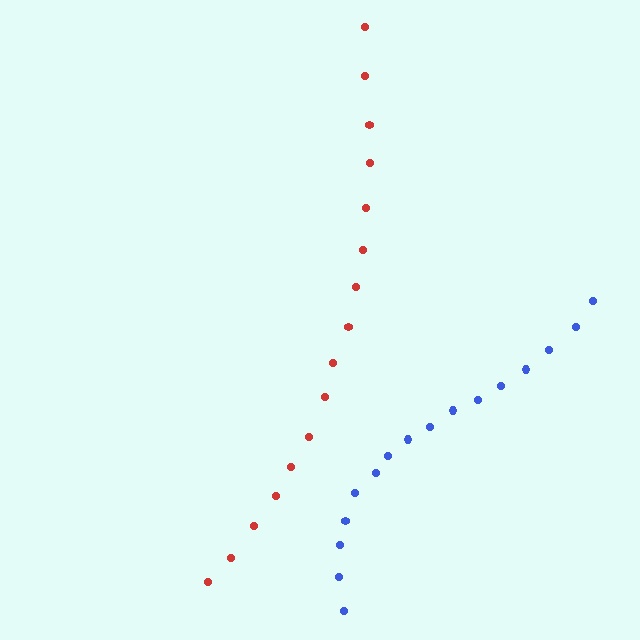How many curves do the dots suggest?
There are 2 distinct paths.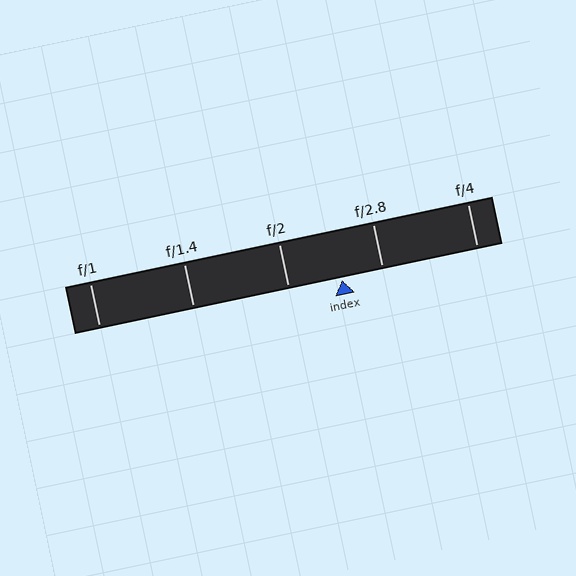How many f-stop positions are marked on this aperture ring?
There are 5 f-stop positions marked.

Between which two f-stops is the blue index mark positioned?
The index mark is between f/2 and f/2.8.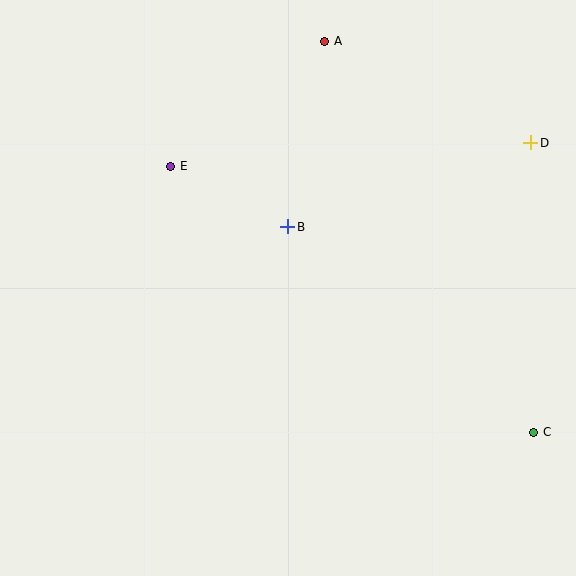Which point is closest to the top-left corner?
Point E is closest to the top-left corner.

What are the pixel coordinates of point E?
Point E is at (171, 166).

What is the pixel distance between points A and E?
The distance between A and E is 198 pixels.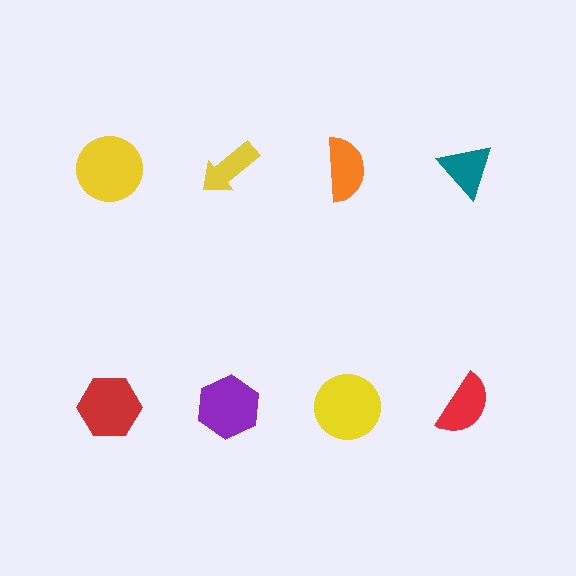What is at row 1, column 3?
An orange semicircle.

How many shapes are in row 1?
4 shapes.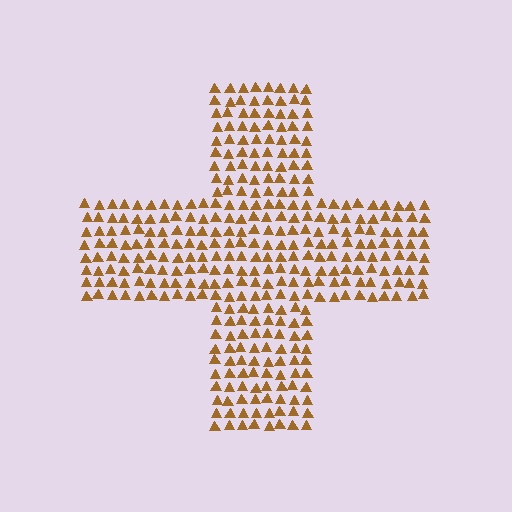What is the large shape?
The large shape is a cross.